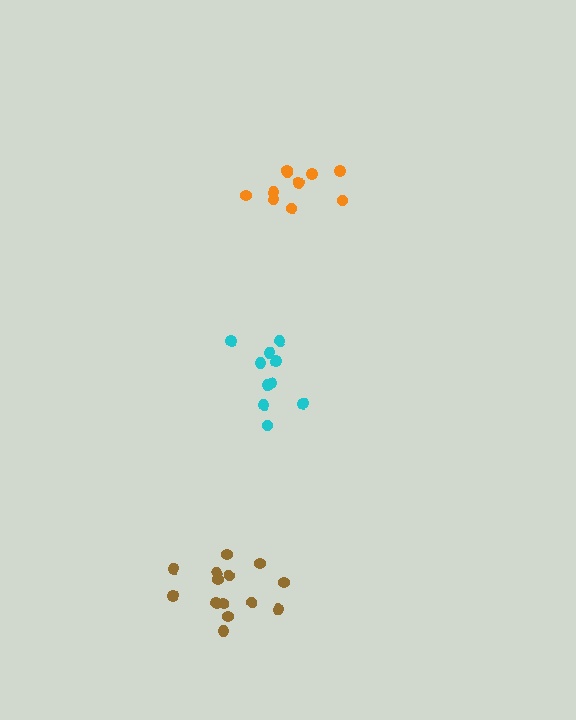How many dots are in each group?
Group 1: 14 dots, Group 2: 10 dots, Group 3: 10 dots (34 total).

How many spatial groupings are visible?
There are 3 spatial groupings.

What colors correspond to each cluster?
The clusters are colored: brown, cyan, orange.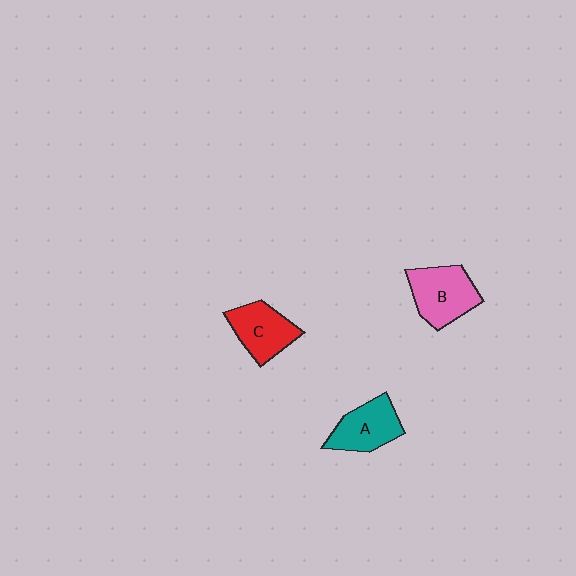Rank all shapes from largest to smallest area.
From largest to smallest: B (pink), A (teal), C (red).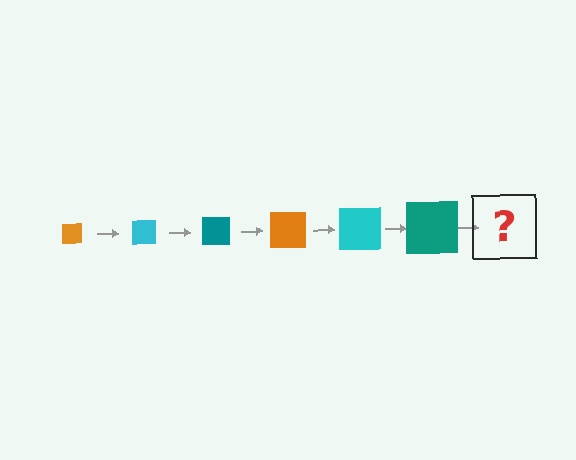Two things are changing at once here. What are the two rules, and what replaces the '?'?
The two rules are that the square grows larger each step and the color cycles through orange, cyan, and teal. The '?' should be an orange square, larger than the previous one.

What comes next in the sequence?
The next element should be an orange square, larger than the previous one.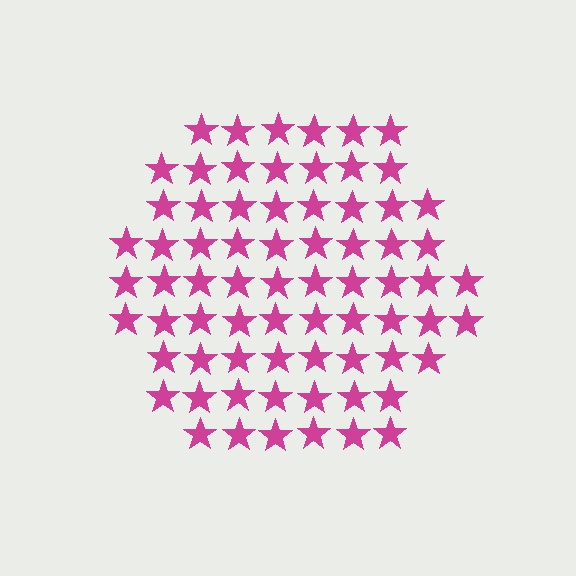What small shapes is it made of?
It is made of small stars.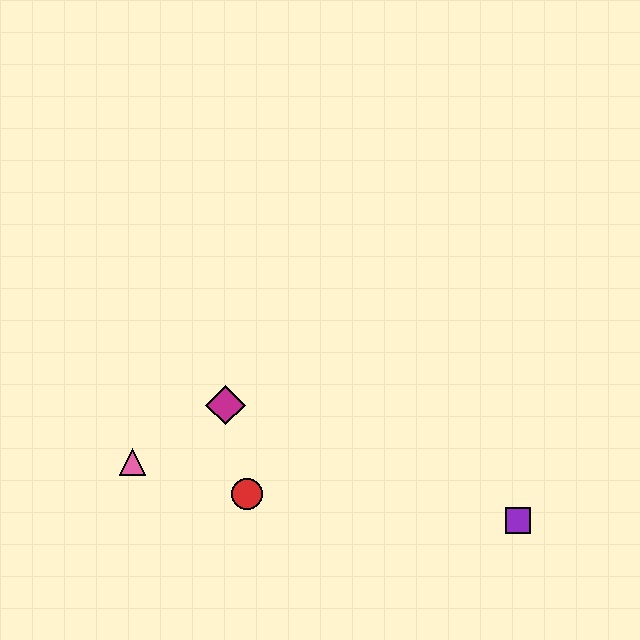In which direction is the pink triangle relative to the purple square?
The pink triangle is to the left of the purple square.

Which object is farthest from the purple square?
The pink triangle is farthest from the purple square.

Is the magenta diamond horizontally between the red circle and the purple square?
No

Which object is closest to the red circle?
The magenta diamond is closest to the red circle.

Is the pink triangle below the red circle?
No